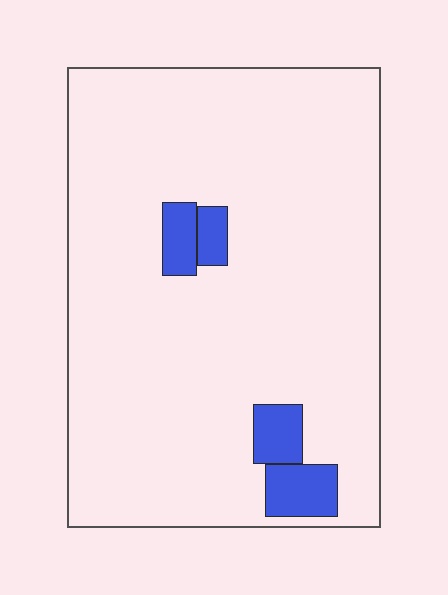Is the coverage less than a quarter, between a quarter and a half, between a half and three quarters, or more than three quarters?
Less than a quarter.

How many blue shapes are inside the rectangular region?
4.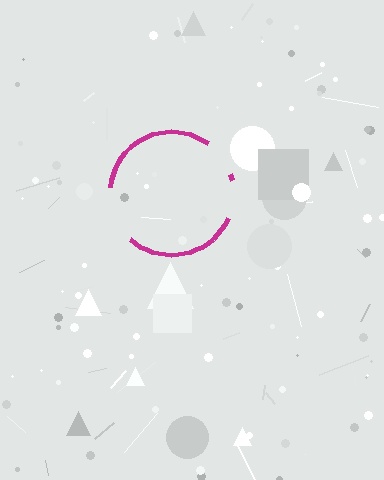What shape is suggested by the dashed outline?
The dashed outline suggests a circle.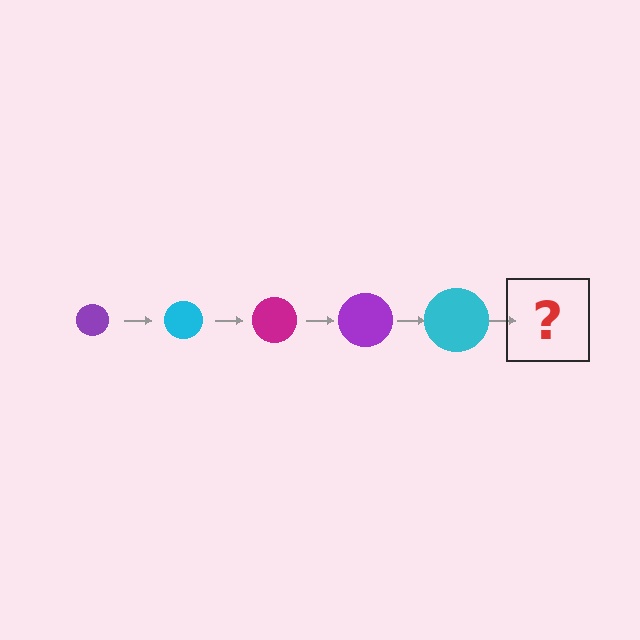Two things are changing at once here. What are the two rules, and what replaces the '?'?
The two rules are that the circle grows larger each step and the color cycles through purple, cyan, and magenta. The '?' should be a magenta circle, larger than the previous one.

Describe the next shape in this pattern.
It should be a magenta circle, larger than the previous one.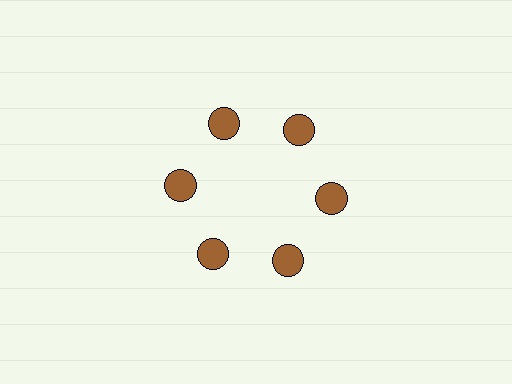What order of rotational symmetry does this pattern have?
This pattern has 6-fold rotational symmetry.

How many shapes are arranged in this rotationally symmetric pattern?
There are 6 shapes, arranged in 6 groups of 1.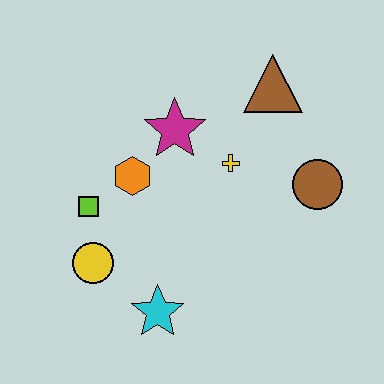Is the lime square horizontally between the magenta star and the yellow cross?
No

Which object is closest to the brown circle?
The yellow cross is closest to the brown circle.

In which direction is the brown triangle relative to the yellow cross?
The brown triangle is above the yellow cross.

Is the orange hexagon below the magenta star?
Yes